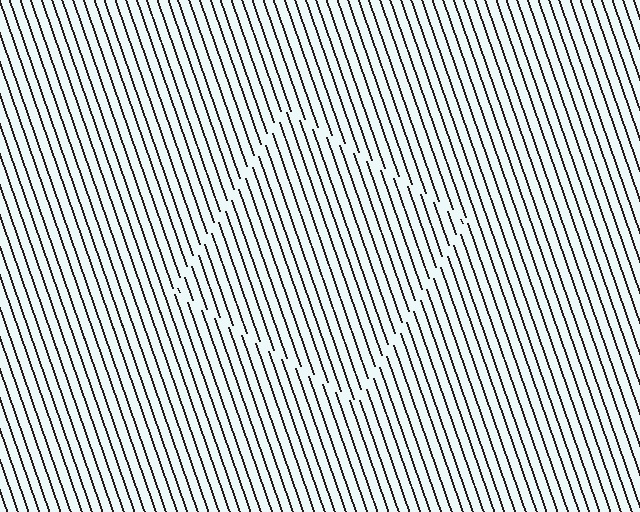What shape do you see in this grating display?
An illusory square. The interior of the shape contains the same grating, shifted by half a period — the contour is defined by the phase discontinuity where line-ends from the inner and outer gratings abut.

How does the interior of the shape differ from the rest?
The interior of the shape contains the same grating, shifted by half a period — the contour is defined by the phase discontinuity where line-ends from the inner and outer gratings abut.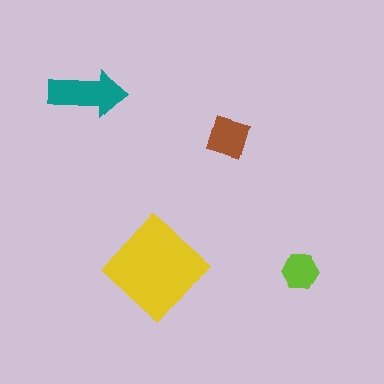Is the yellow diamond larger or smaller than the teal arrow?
Larger.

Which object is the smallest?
The lime hexagon.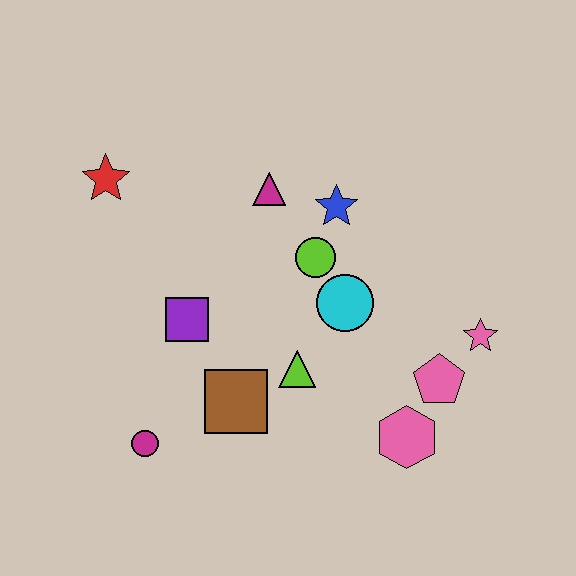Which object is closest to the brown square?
The lime triangle is closest to the brown square.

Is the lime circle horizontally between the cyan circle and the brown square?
Yes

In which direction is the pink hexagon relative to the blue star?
The pink hexagon is below the blue star.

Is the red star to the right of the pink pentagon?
No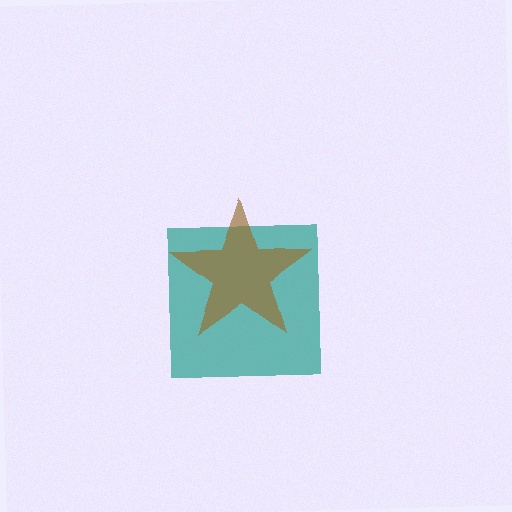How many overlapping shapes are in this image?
There are 2 overlapping shapes in the image.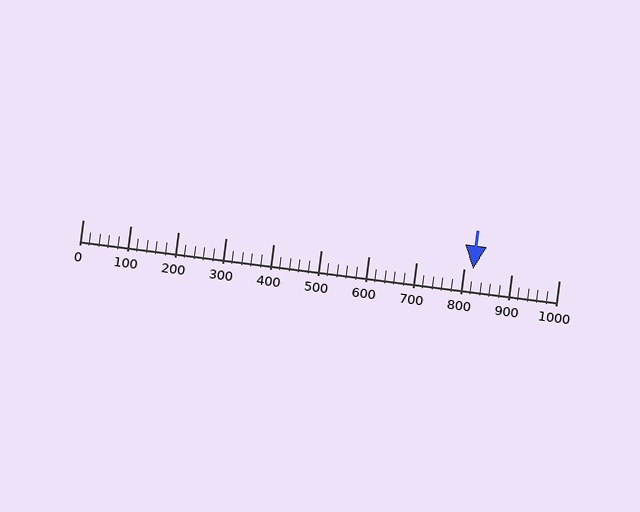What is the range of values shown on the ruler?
The ruler shows values from 0 to 1000.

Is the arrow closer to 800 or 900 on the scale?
The arrow is closer to 800.